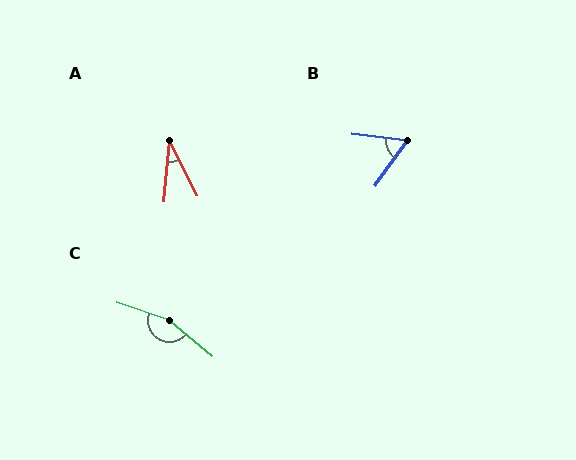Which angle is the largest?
C, at approximately 158 degrees.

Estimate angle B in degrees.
Approximately 62 degrees.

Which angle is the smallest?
A, at approximately 32 degrees.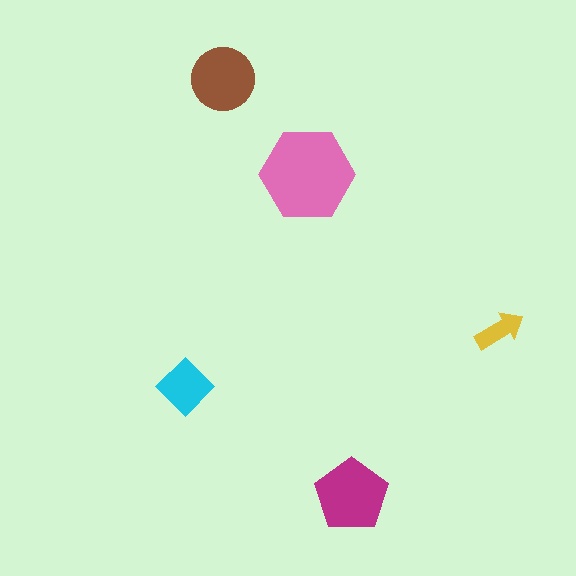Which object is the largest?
The pink hexagon.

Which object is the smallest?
The yellow arrow.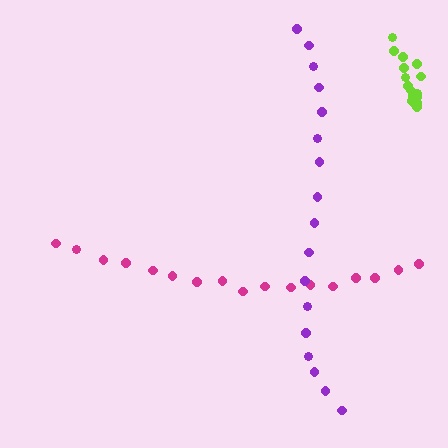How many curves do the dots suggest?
There are 3 distinct paths.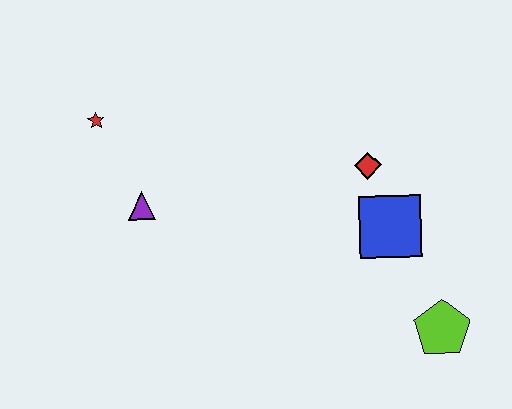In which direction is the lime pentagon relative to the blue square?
The lime pentagon is below the blue square.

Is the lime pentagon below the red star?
Yes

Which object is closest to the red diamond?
The blue square is closest to the red diamond.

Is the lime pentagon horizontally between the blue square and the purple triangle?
No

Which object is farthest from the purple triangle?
The lime pentagon is farthest from the purple triangle.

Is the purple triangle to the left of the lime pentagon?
Yes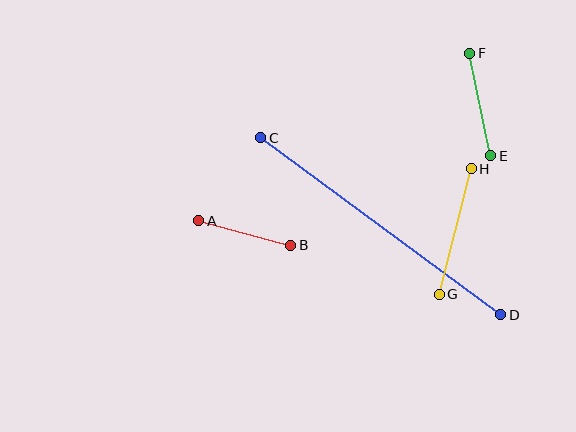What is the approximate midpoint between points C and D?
The midpoint is at approximately (381, 226) pixels.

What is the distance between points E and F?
The distance is approximately 104 pixels.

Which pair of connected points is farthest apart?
Points C and D are farthest apart.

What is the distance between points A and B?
The distance is approximately 95 pixels.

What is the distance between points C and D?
The distance is approximately 298 pixels.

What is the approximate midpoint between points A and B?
The midpoint is at approximately (245, 233) pixels.